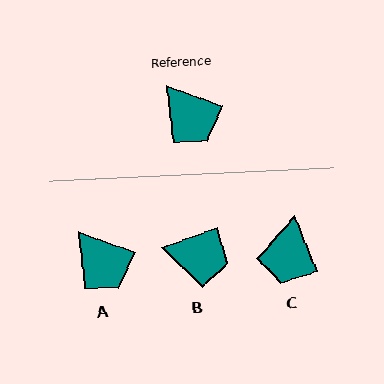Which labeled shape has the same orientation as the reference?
A.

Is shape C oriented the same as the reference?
No, it is off by about 49 degrees.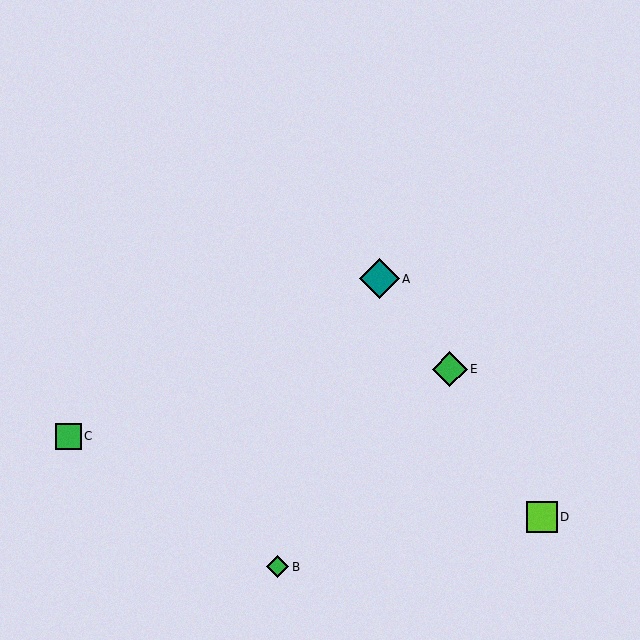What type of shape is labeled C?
Shape C is a green square.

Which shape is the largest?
The teal diamond (labeled A) is the largest.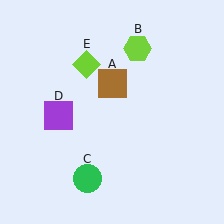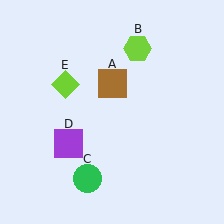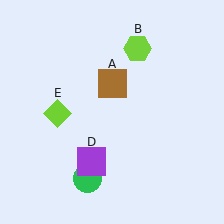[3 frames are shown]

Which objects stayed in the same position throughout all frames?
Brown square (object A) and lime hexagon (object B) and green circle (object C) remained stationary.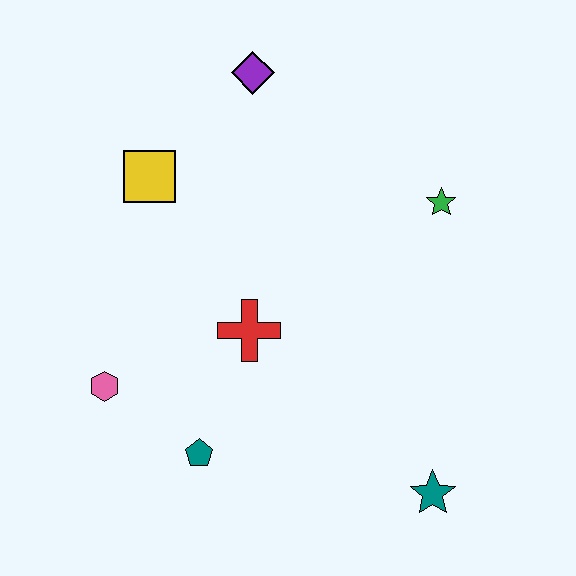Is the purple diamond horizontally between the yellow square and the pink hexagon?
No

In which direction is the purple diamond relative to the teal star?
The purple diamond is above the teal star.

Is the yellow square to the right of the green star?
No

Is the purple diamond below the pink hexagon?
No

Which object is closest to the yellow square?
The purple diamond is closest to the yellow square.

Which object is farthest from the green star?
The pink hexagon is farthest from the green star.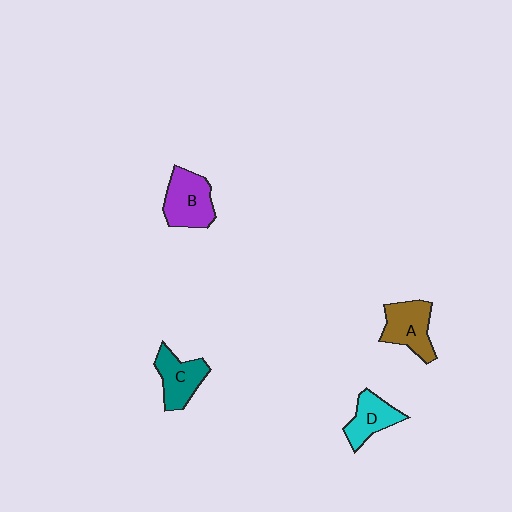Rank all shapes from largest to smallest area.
From largest to smallest: B (purple), A (brown), C (teal), D (cyan).